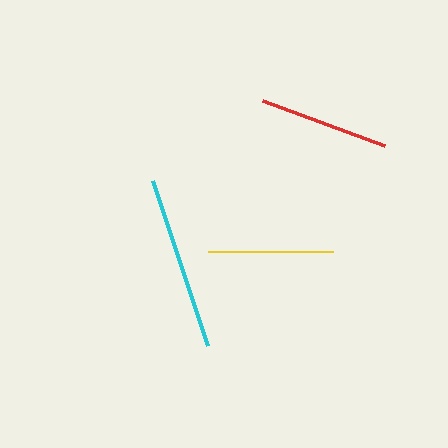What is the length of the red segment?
The red segment is approximately 130 pixels long.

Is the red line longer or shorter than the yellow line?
The red line is longer than the yellow line.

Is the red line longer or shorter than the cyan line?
The cyan line is longer than the red line.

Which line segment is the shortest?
The yellow line is the shortest at approximately 124 pixels.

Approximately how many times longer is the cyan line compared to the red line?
The cyan line is approximately 1.3 times the length of the red line.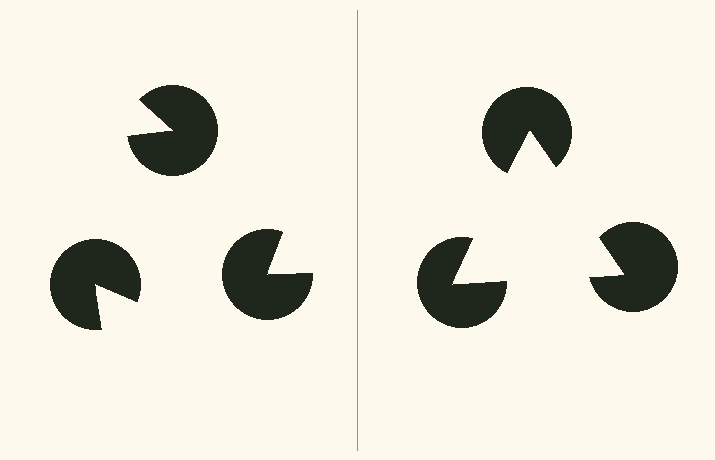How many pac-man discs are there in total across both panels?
6 — 3 on each side.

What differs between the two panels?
The pac-man discs are positioned identically on both sides; only the wedge orientations differ. On the right they align to a triangle; on the left they are misaligned.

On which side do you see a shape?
An illusory triangle appears on the right side. On the left side the wedge cuts are rotated, so no coherent shape forms.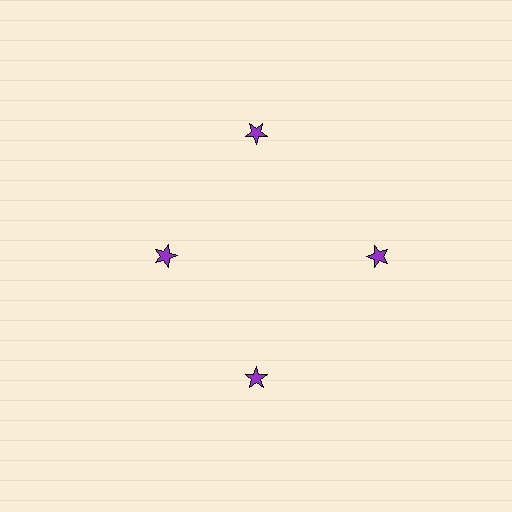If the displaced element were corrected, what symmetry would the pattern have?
It would have 4-fold rotational symmetry — the pattern would map onto itself every 90 degrees.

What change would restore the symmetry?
The symmetry would be restored by moving it outward, back onto the ring so that all 4 stars sit at equal angles and equal distance from the center.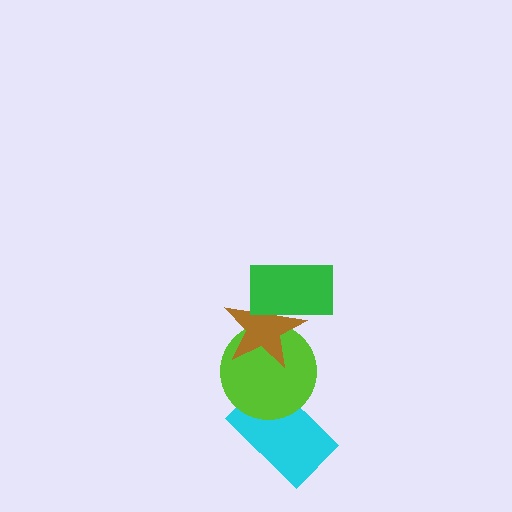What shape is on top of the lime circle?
The brown star is on top of the lime circle.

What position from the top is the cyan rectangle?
The cyan rectangle is 4th from the top.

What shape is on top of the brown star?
The green rectangle is on top of the brown star.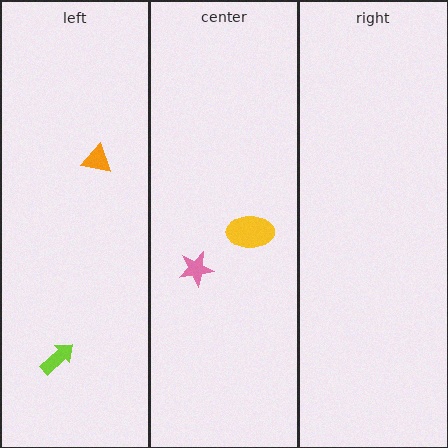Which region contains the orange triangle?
The left region.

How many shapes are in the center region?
2.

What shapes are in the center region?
The pink star, the yellow ellipse.